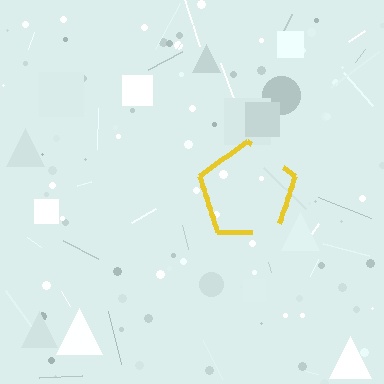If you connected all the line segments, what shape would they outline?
They would outline a pentagon.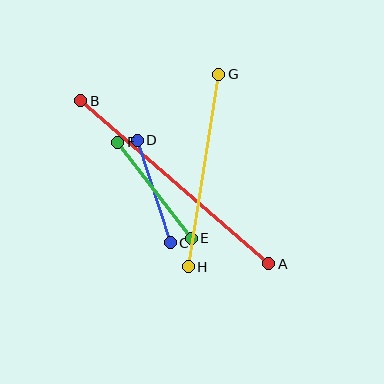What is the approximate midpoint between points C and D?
The midpoint is at approximately (154, 191) pixels.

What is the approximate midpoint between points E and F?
The midpoint is at approximately (155, 190) pixels.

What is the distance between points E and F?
The distance is approximately 121 pixels.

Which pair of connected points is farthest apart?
Points A and B are farthest apart.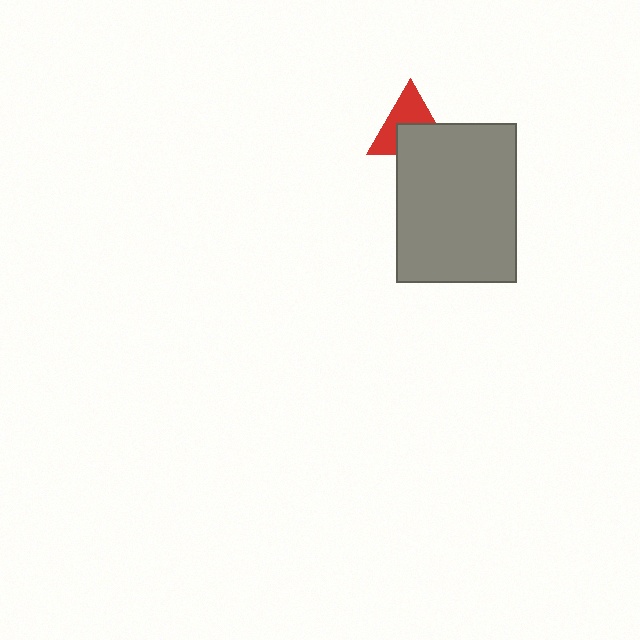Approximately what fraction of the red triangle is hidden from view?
Roughly 46% of the red triangle is hidden behind the gray rectangle.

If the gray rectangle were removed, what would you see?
You would see the complete red triangle.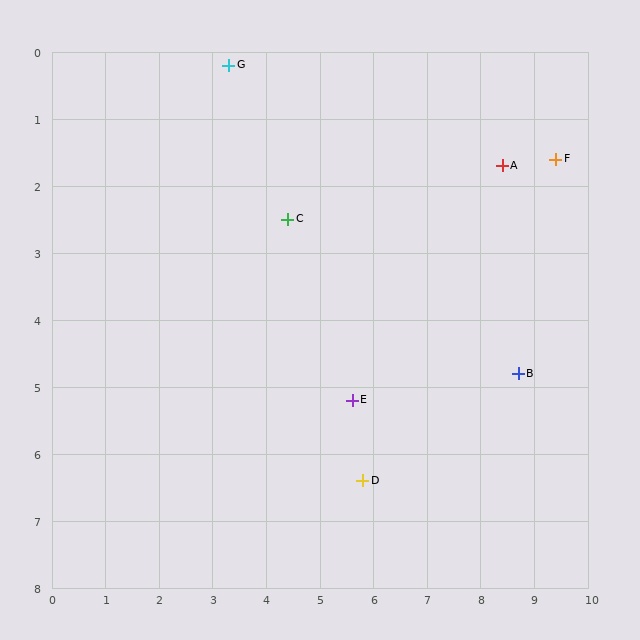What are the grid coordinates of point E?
Point E is at approximately (5.6, 5.2).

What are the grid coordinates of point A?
Point A is at approximately (8.4, 1.7).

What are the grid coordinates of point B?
Point B is at approximately (8.7, 4.8).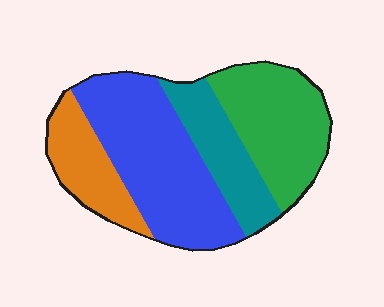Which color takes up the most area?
Blue, at roughly 40%.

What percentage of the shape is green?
Green covers about 30% of the shape.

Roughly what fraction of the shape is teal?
Teal takes up less than a quarter of the shape.